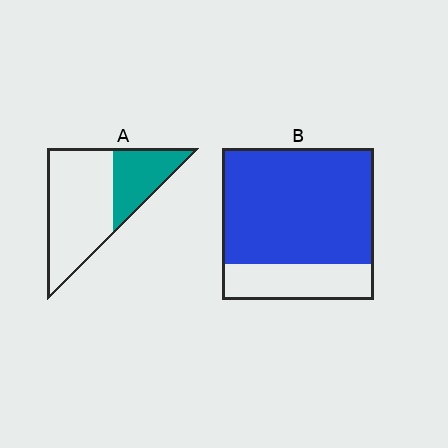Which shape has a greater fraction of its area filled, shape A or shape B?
Shape B.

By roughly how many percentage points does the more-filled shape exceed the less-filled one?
By roughly 45 percentage points (B over A).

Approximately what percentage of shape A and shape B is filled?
A is approximately 30% and B is approximately 75%.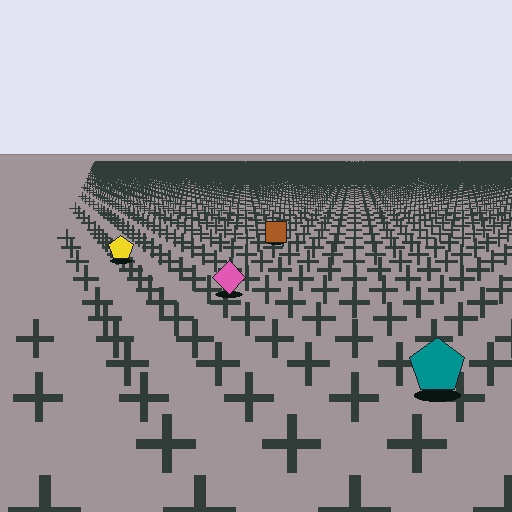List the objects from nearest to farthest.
From nearest to farthest: the teal pentagon, the pink diamond, the yellow pentagon, the brown square.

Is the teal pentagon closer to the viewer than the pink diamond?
Yes. The teal pentagon is closer — you can tell from the texture gradient: the ground texture is coarser near it.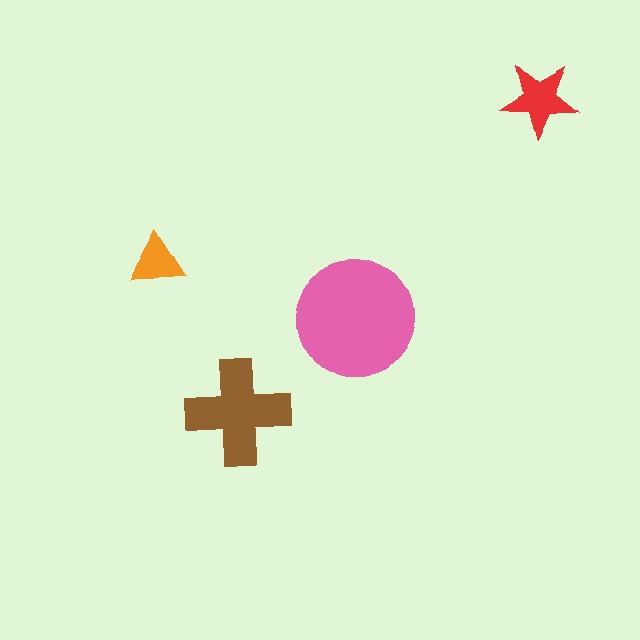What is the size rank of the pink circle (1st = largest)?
1st.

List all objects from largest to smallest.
The pink circle, the brown cross, the red star, the orange triangle.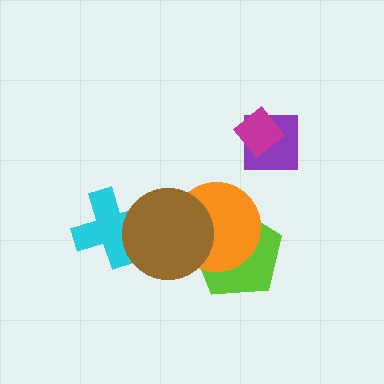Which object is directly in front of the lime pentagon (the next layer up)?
The orange circle is directly in front of the lime pentagon.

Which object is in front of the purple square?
The magenta diamond is in front of the purple square.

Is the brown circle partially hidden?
No, no other shape covers it.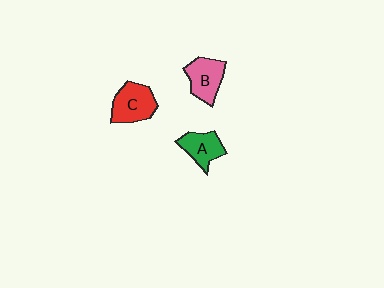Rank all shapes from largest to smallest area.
From largest to smallest: C (red), B (pink), A (green).